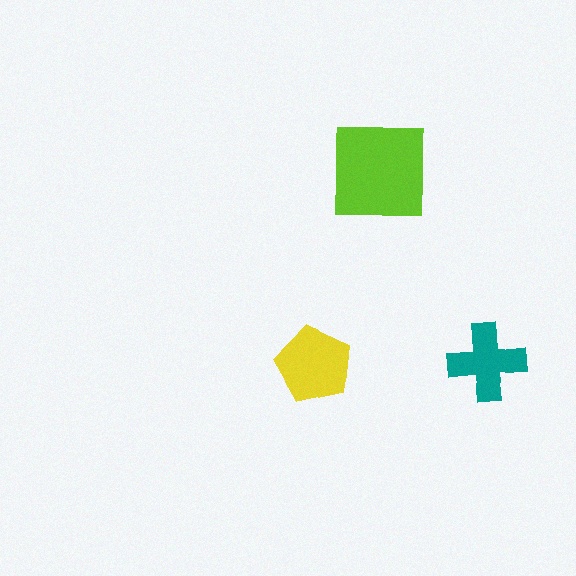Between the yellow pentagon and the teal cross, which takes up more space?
The yellow pentagon.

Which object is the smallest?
The teal cross.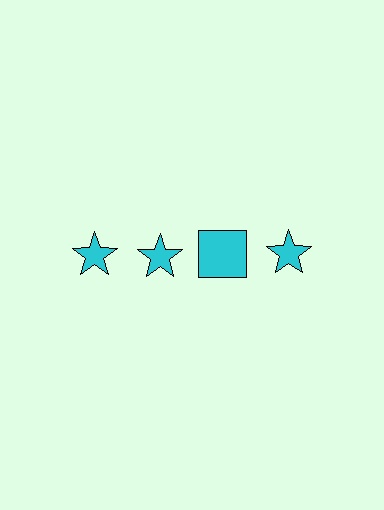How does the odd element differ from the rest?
It has a different shape: square instead of star.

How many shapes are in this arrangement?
There are 4 shapes arranged in a grid pattern.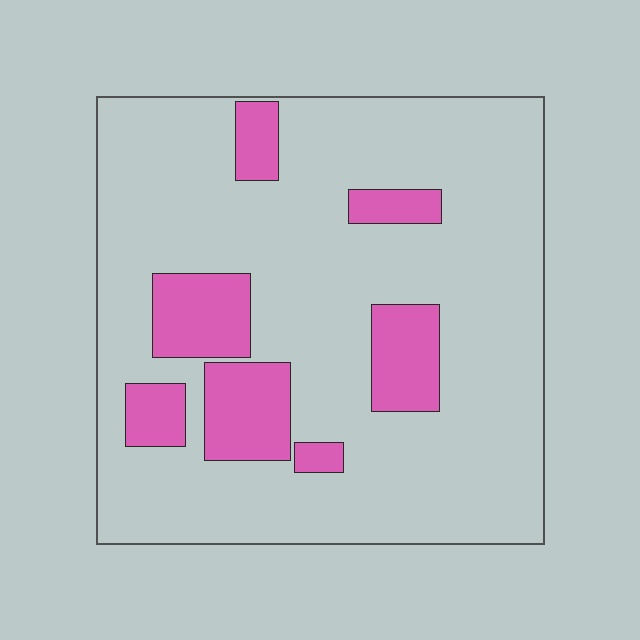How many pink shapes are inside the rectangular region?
7.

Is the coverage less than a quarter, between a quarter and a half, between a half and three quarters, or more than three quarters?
Less than a quarter.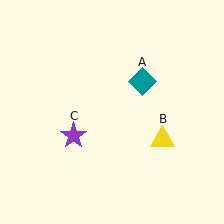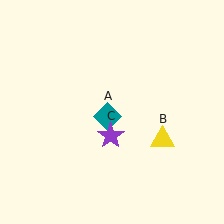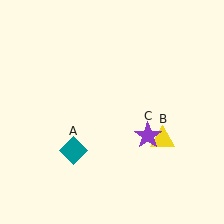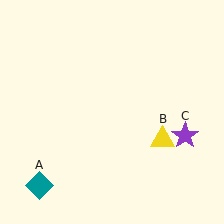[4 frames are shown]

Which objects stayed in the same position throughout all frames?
Yellow triangle (object B) remained stationary.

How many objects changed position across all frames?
2 objects changed position: teal diamond (object A), purple star (object C).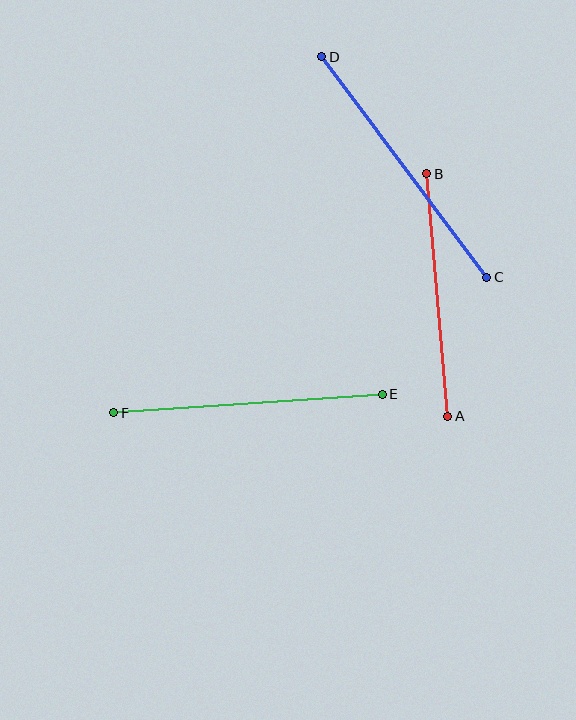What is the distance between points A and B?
The distance is approximately 243 pixels.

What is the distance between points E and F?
The distance is approximately 269 pixels.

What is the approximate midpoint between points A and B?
The midpoint is at approximately (437, 295) pixels.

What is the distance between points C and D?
The distance is approximately 275 pixels.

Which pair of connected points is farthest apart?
Points C and D are farthest apart.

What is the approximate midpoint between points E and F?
The midpoint is at approximately (248, 403) pixels.